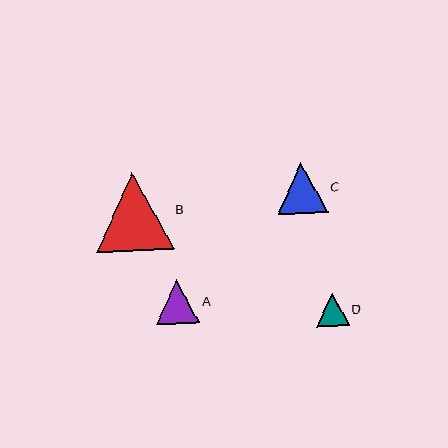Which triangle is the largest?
Triangle B is the largest with a size of approximately 77 pixels.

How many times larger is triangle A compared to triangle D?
Triangle A is approximately 1.3 times the size of triangle D.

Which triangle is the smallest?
Triangle D is the smallest with a size of approximately 33 pixels.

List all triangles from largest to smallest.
From largest to smallest: B, C, A, D.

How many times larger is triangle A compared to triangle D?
Triangle A is approximately 1.3 times the size of triangle D.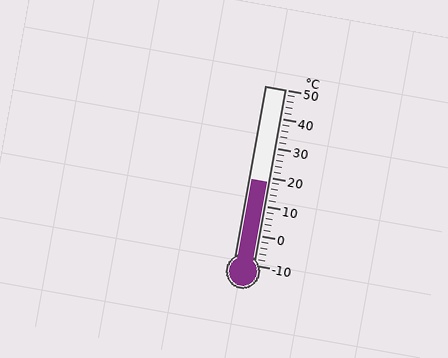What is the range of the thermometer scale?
The thermometer scale ranges from -10°C to 50°C.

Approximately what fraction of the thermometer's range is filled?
The thermometer is filled to approximately 45% of its range.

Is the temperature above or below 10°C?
The temperature is above 10°C.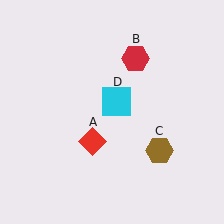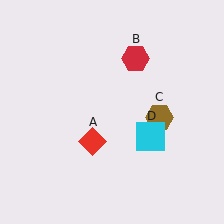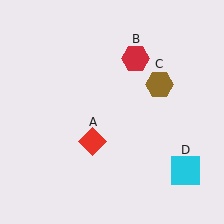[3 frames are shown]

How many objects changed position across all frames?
2 objects changed position: brown hexagon (object C), cyan square (object D).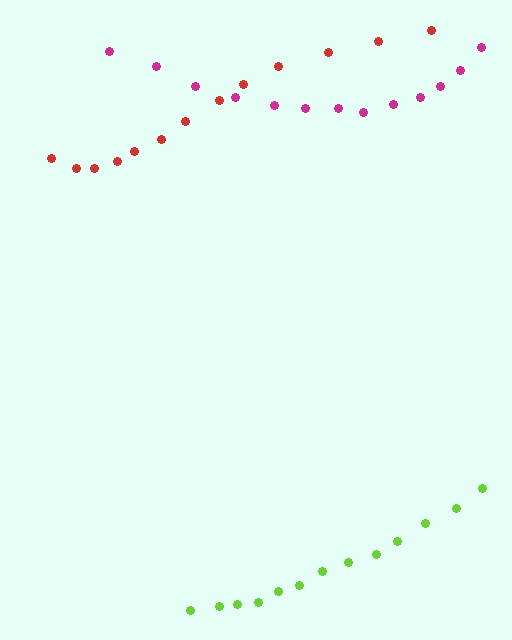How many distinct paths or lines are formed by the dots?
There are 3 distinct paths.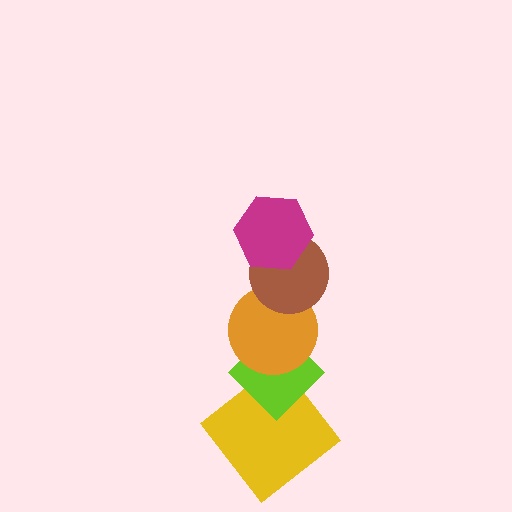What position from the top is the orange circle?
The orange circle is 3rd from the top.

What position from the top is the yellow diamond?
The yellow diamond is 5th from the top.